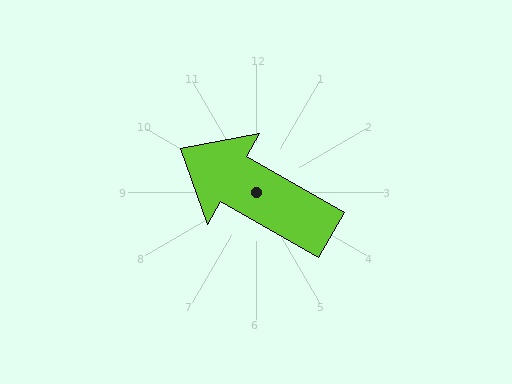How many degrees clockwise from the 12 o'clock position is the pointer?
Approximately 300 degrees.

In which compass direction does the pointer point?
Northwest.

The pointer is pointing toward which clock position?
Roughly 10 o'clock.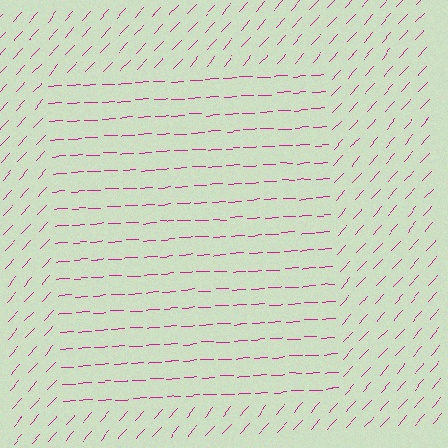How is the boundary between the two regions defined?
The boundary is defined purely by a change in line orientation (approximately 45 degrees difference). All lines are the same color and thickness.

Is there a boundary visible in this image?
Yes, there is a texture boundary formed by a change in line orientation.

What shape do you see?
I see a rectangle.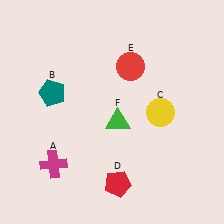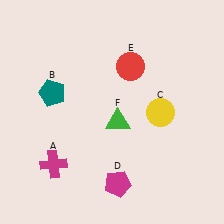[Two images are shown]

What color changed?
The pentagon (D) changed from red in Image 1 to magenta in Image 2.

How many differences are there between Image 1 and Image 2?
There is 1 difference between the two images.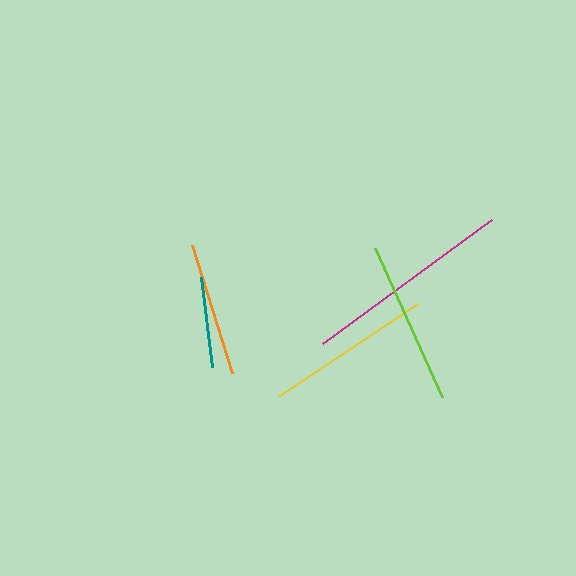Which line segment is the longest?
The magenta line is the longest at approximately 209 pixels.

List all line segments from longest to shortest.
From longest to shortest: magenta, yellow, lime, orange, teal.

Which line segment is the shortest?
The teal line is the shortest at approximately 91 pixels.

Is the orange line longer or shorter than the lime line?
The lime line is longer than the orange line.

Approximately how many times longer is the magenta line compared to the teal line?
The magenta line is approximately 2.3 times the length of the teal line.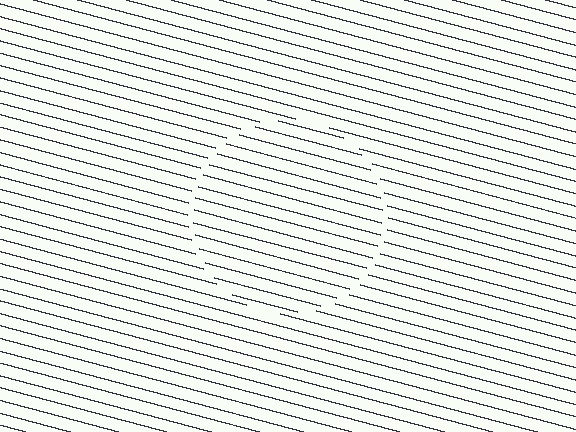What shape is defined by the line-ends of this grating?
An illusory circle. The interior of the shape contains the same grating, shifted by half a period — the contour is defined by the phase discontinuity where line-ends from the inner and outer gratings abut.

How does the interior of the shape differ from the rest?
The interior of the shape contains the same grating, shifted by half a period — the contour is defined by the phase discontinuity where line-ends from the inner and outer gratings abut.